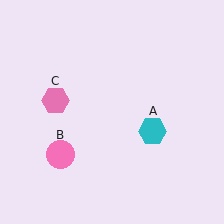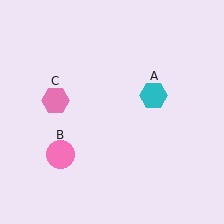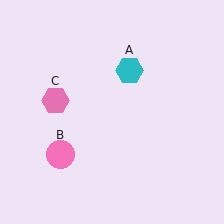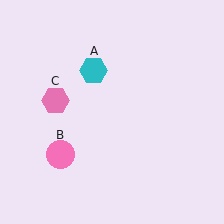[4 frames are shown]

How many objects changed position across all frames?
1 object changed position: cyan hexagon (object A).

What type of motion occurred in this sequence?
The cyan hexagon (object A) rotated counterclockwise around the center of the scene.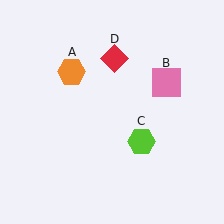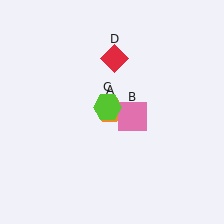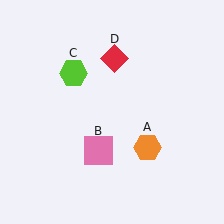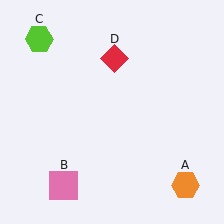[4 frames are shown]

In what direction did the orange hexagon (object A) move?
The orange hexagon (object A) moved down and to the right.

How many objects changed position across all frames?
3 objects changed position: orange hexagon (object A), pink square (object B), lime hexagon (object C).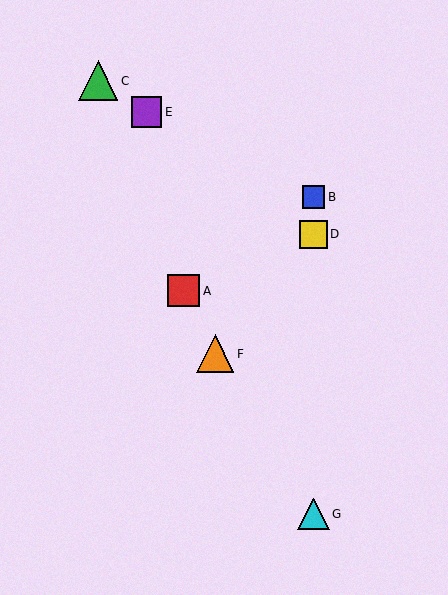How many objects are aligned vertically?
3 objects (B, D, G) are aligned vertically.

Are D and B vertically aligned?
Yes, both are at x≈313.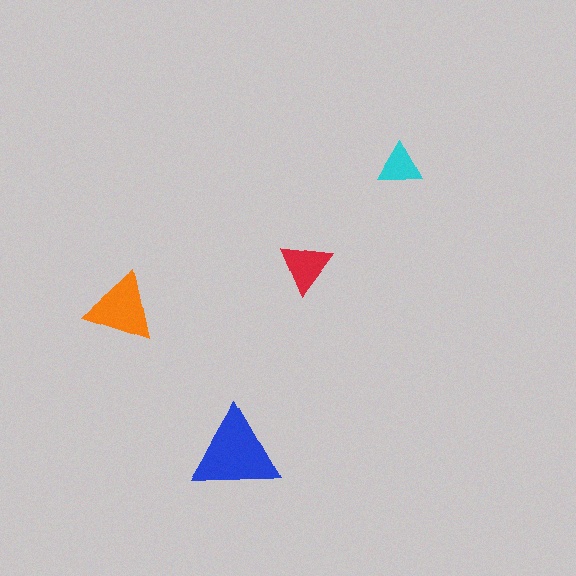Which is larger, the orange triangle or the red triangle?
The orange one.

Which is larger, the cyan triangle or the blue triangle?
The blue one.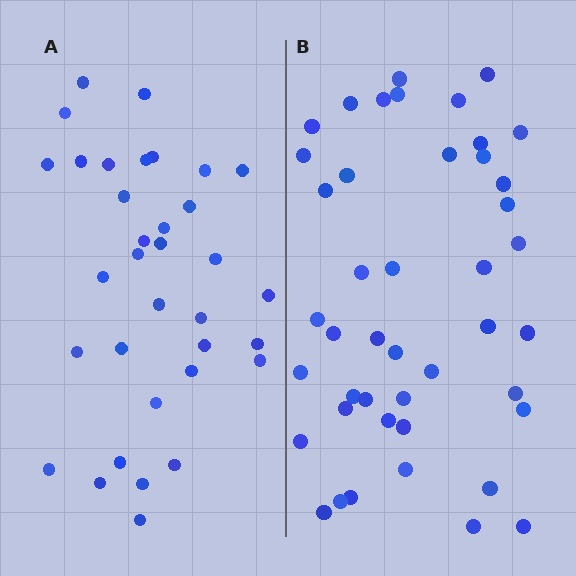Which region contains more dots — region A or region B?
Region B (the right region) has more dots.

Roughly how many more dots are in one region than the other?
Region B has roughly 10 or so more dots than region A.